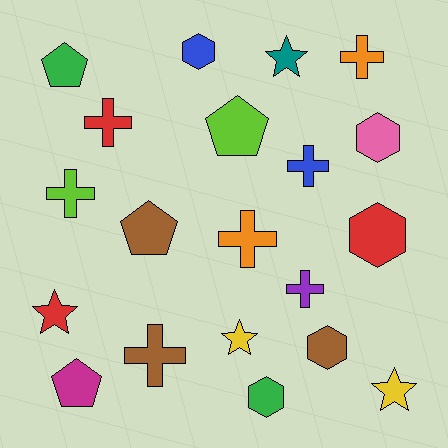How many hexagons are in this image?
There are 5 hexagons.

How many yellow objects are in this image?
There are 2 yellow objects.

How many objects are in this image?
There are 20 objects.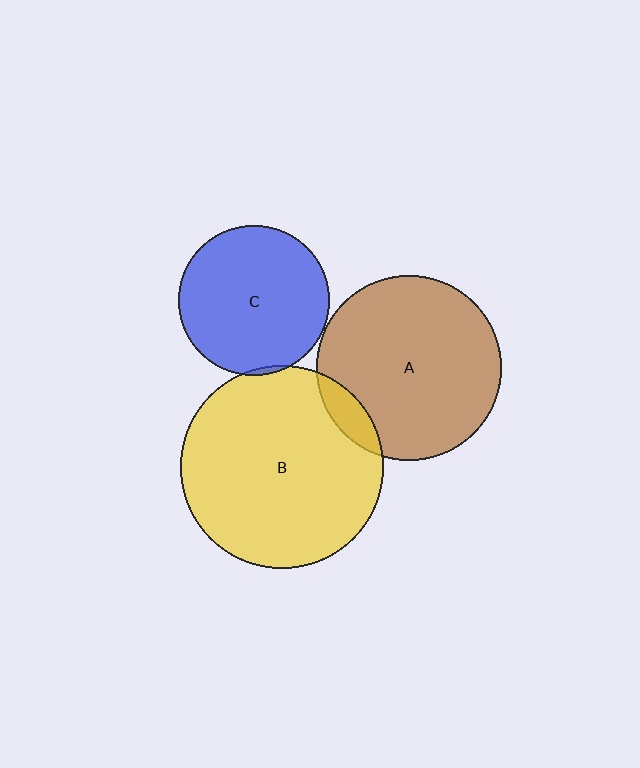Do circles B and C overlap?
Yes.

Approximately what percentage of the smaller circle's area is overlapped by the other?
Approximately 5%.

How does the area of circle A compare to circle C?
Approximately 1.5 times.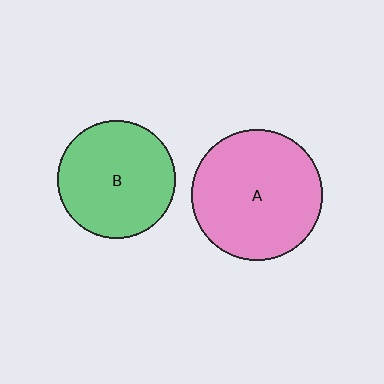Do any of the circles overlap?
No, none of the circles overlap.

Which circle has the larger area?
Circle A (pink).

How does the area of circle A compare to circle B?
Approximately 1.2 times.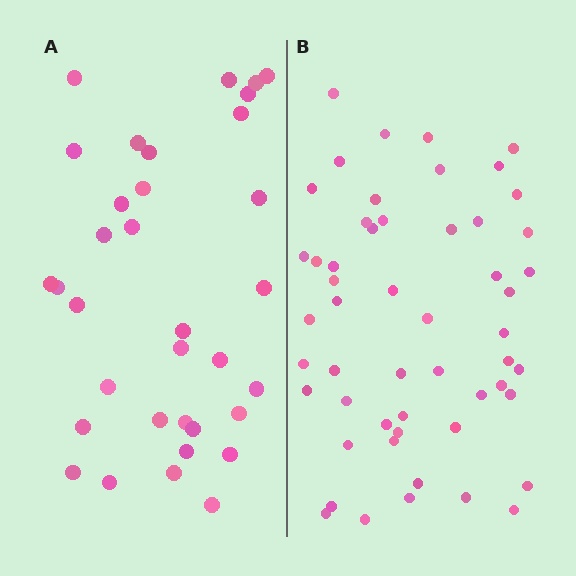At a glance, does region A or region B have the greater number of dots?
Region B (the right region) has more dots.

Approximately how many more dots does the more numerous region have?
Region B has approximately 20 more dots than region A.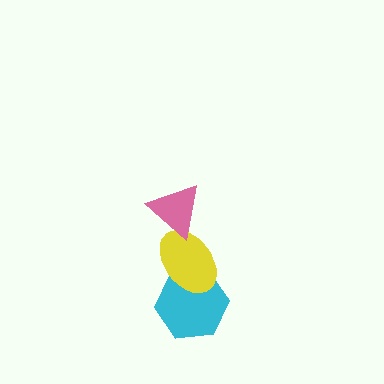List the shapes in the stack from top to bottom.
From top to bottom: the pink triangle, the yellow ellipse, the cyan hexagon.